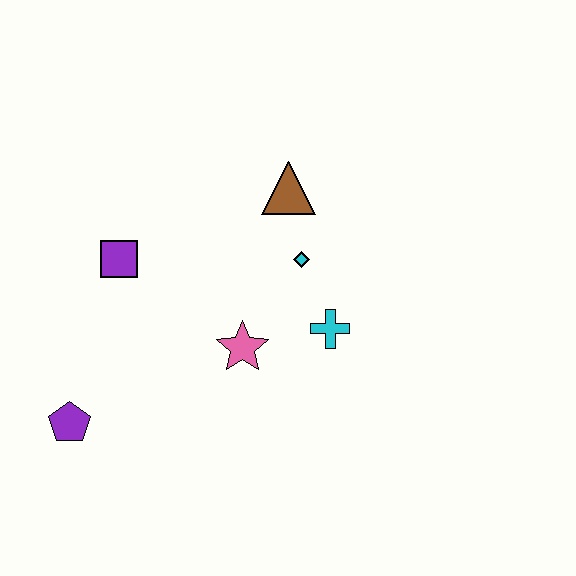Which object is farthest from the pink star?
The purple pentagon is farthest from the pink star.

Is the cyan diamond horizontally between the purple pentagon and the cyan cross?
Yes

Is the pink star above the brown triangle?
No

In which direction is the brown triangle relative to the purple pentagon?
The brown triangle is above the purple pentagon.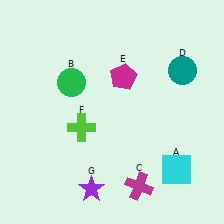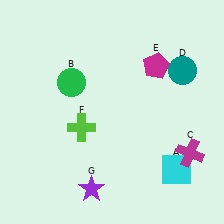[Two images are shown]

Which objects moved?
The objects that moved are: the magenta cross (C), the magenta pentagon (E).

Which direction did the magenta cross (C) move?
The magenta cross (C) moved right.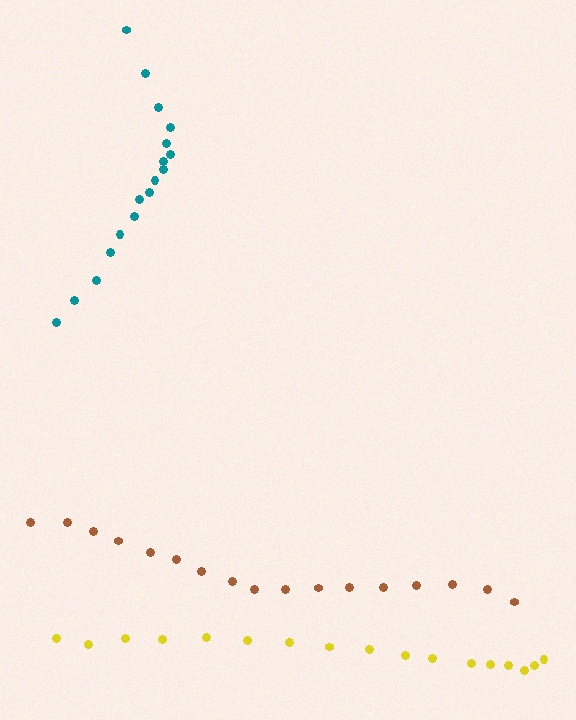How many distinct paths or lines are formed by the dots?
There are 3 distinct paths.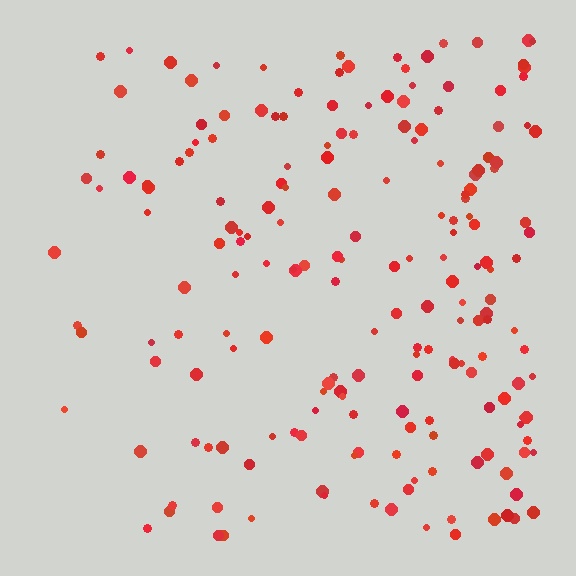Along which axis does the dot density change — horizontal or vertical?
Horizontal.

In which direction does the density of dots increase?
From left to right, with the right side densest.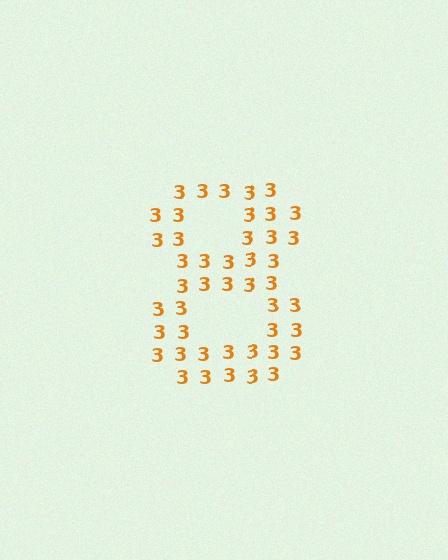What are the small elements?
The small elements are digit 3's.